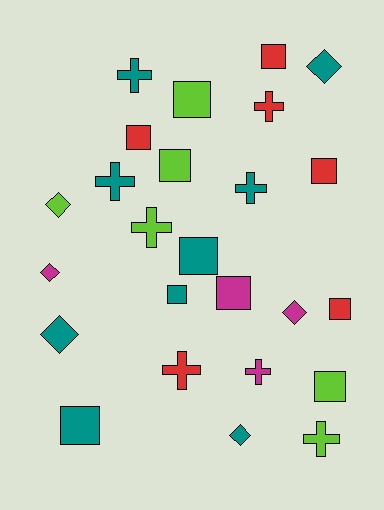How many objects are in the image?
There are 25 objects.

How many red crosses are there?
There are 2 red crosses.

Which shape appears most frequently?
Square, with 11 objects.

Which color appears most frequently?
Teal, with 9 objects.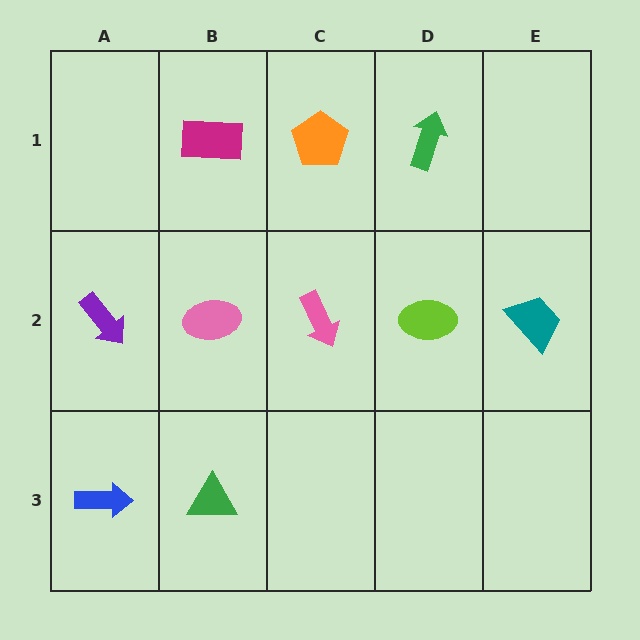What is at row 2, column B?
A pink ellipse.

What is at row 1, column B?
A magenta rectangle.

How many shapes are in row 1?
3 shapes.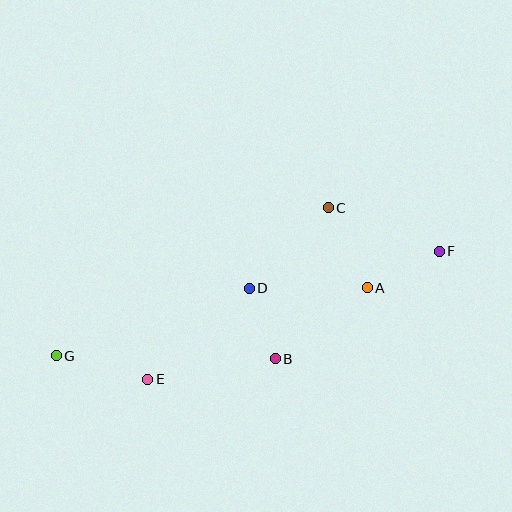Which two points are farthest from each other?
Points F and G are farthest from each other.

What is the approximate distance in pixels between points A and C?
The distance between A and C is approximately 89 pixels.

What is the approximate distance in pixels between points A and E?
The distance between A and E is approximately 238 pixels.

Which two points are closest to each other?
Points B and D are closest to each other.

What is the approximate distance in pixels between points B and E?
The distance between B and E is approximately 129 pixels.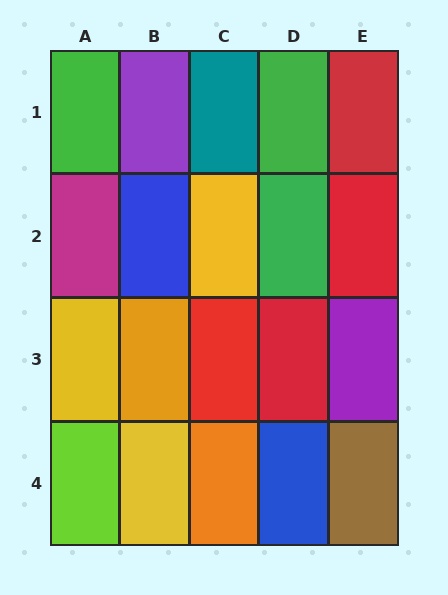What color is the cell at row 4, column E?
Brown.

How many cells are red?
4 cells are red.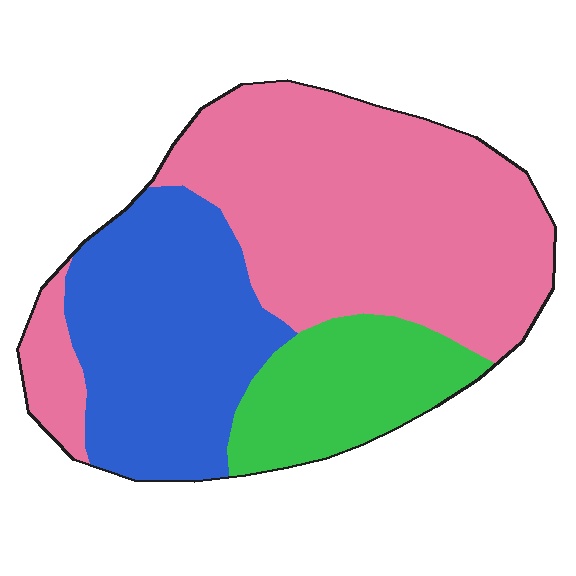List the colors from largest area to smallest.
From largest to smallest: pink, blue, green.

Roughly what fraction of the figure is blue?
Blue covers 31% of the figure.